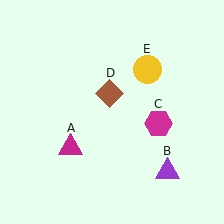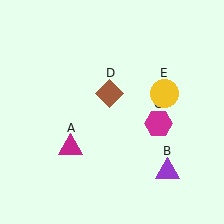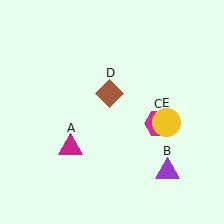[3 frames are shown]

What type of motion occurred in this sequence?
The yellow circle (object E) rotated clockwise around the center of the scene.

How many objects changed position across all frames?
1 object changed position: yellow circle (object E).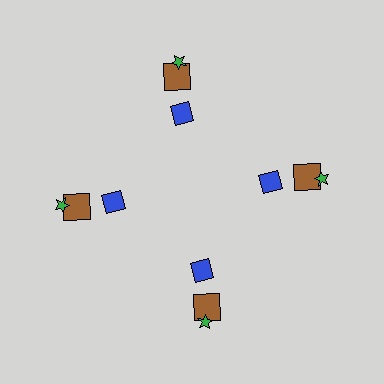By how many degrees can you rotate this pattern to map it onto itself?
The pattern maps onto itself every 90 degrees of rotation.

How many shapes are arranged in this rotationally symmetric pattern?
There are 12 shapes, arranged in 4 groups of 3.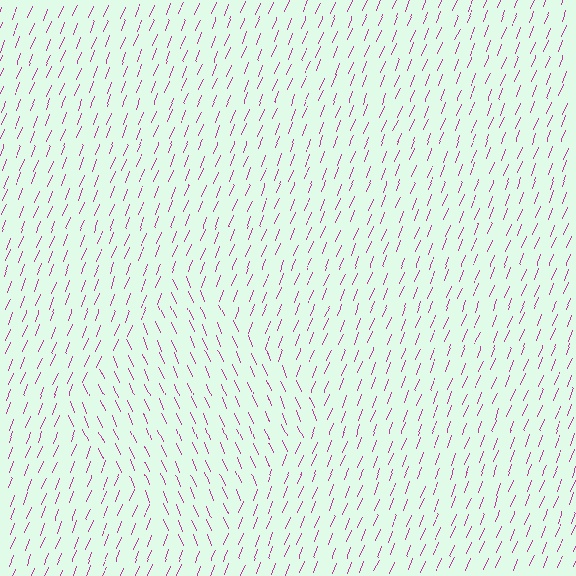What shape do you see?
I see a diamond.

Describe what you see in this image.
The image is filled with small magenta line segments. A diamond region in the image has lines oriented differently from the surrounding lines, creating a visible texture boundary.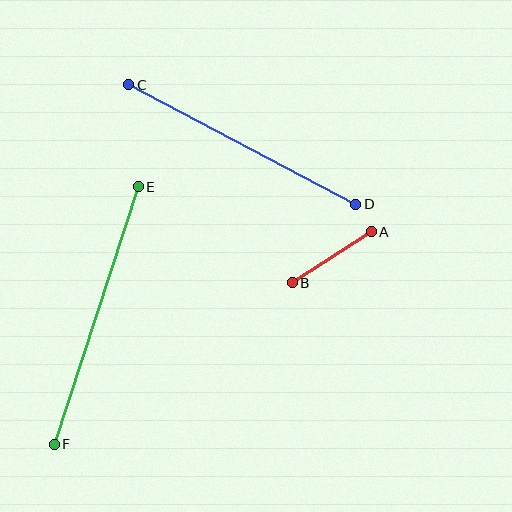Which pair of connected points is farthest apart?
Points E and F are farthest apart.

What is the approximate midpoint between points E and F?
The midpoint is at approximately (96, 316) pixels.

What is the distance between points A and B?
The distance is approximately 94 pixels.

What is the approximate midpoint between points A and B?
The midpoint is at approximately (332, 257) pixels.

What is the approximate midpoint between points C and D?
The midpoint is at approximately (242, 144) pixels.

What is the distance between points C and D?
The distance is approximately 256 pixels.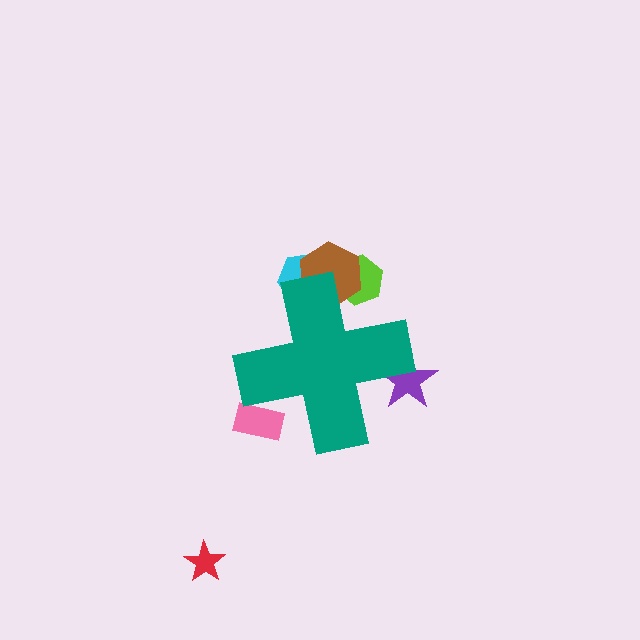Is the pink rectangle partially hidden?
Yes, the pink rectangle is partially hidden behind the teal cross.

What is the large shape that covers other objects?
A teal cross.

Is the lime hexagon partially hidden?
Yes, the lime hexagon is partially hidden behind the teal cross.